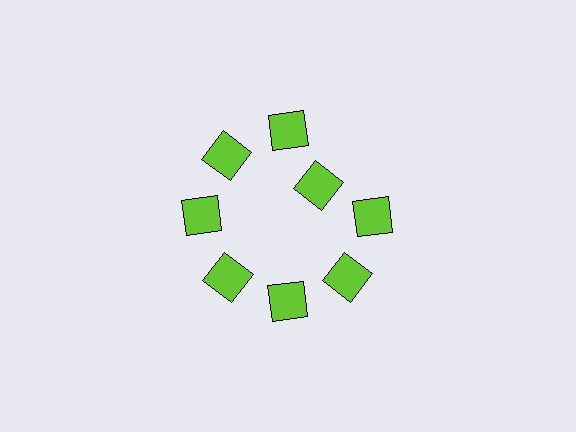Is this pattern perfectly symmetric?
No. The 8 lime squares are arranged in a ring, but one element near the 2 o'clock position is pulled inward toward the center, breaking the 8-fold rotational symmetry.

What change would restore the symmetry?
The symmetry would be restored by moving it outward, back onto the ring so that all 8 squares sit at equal angles and equal distance from the center.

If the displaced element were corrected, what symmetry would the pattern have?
It would have 8-fold rotational symmetry — the pattern would map onto itself every 45 degrees.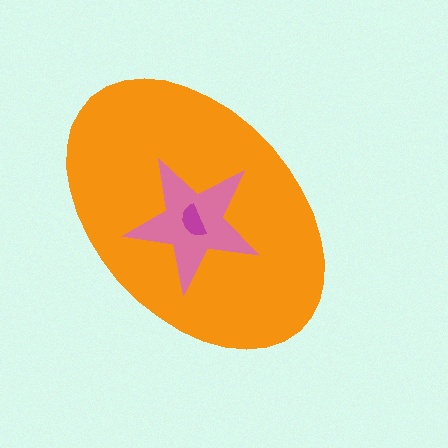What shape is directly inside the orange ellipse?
The pink star.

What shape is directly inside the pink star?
The magenta semicircle.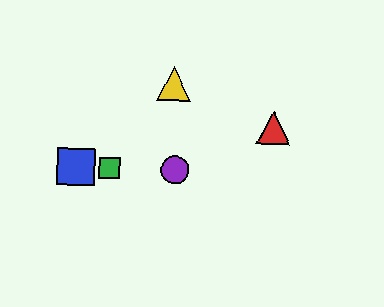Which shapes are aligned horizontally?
The blue square, the green square, the purple circle are aligned horizontally.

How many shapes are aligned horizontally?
3 shapes (the blue square, the green square, the purple circle) are aligned horizontally.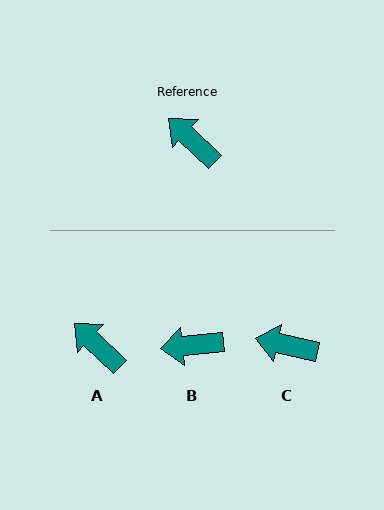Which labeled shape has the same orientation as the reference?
A.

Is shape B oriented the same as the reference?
No, it is off by about 50 degrees.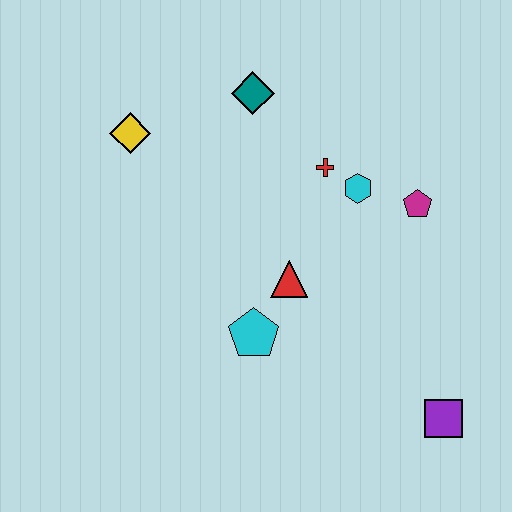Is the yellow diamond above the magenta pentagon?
Yes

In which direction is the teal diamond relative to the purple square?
The teal diamond is above the purple square.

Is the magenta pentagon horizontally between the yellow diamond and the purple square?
Yes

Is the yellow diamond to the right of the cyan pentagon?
No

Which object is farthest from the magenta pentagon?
The yellow diamond is farthest from the magenta pentagon.